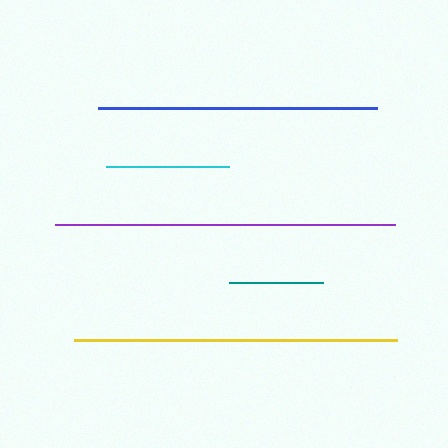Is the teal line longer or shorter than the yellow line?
The yellow line is longer than the teal line.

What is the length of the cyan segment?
The cyan segment is approximately 124 pixels long.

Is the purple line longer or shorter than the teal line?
The purple line is longer than the teal line.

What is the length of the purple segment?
The purple segment is approximately 340 pixels long.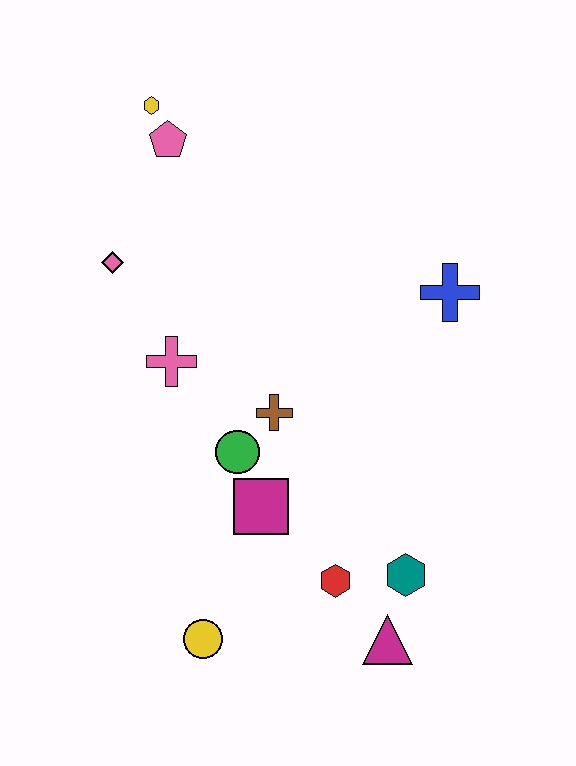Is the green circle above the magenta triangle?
Yes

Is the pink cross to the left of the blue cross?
Yes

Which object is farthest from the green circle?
The yellow hexagon is farthest from the green circle.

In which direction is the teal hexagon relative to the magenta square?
The teal hexagon is to the right of the magenta square.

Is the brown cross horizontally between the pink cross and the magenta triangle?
Yes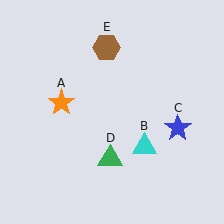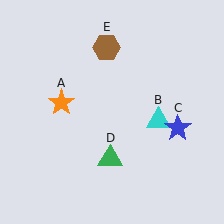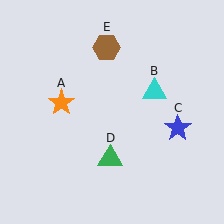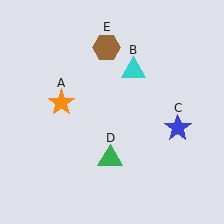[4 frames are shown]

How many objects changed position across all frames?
1 object changed position: cyan triangle (object B).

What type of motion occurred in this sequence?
The cyan triangle (object B) rotated counterclockwise around the center of the scene.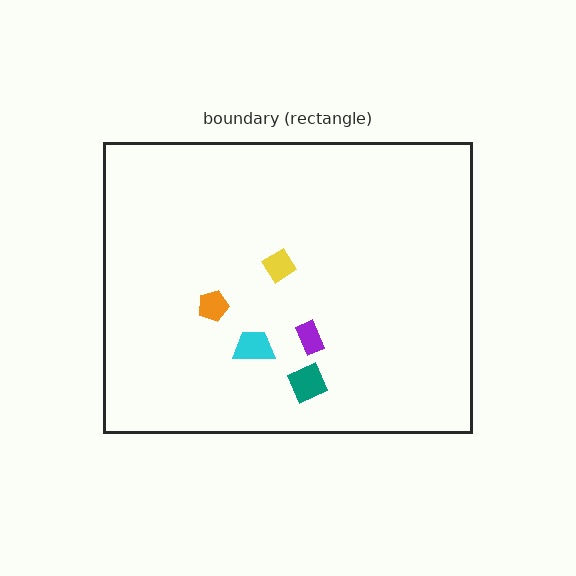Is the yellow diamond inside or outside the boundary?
Inside.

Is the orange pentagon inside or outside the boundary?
Inside.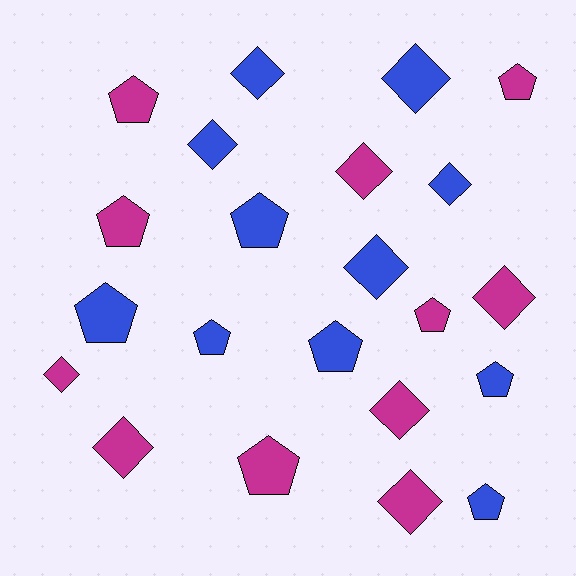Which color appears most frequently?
Magenta, with 11 objects.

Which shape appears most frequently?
Pentagon, with 11 objects.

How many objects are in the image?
There are 22 objects.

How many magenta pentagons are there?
There are 5 magenta pentagons.